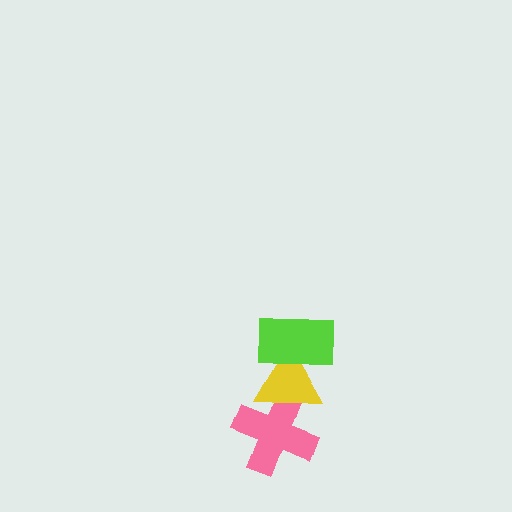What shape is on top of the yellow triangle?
The lime rectangle is on top of the yellow triangle.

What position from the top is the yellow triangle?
The yellow triangle is 2nd from the top.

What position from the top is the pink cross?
The pink cross is 3rd from the top.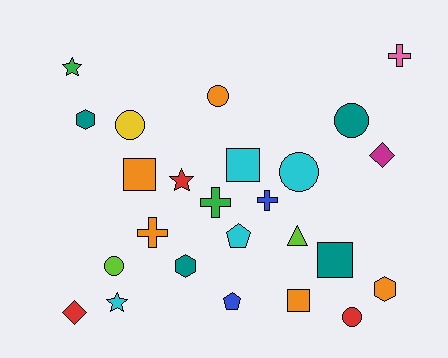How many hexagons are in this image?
There are 3 hexagons.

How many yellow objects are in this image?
There is 1 yellow object.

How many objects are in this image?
There are 25 objects.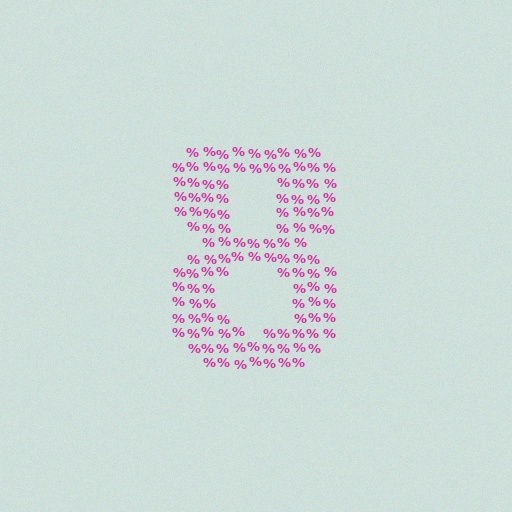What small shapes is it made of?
It is made of small percent signs.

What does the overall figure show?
The overall figure shows the digit 8.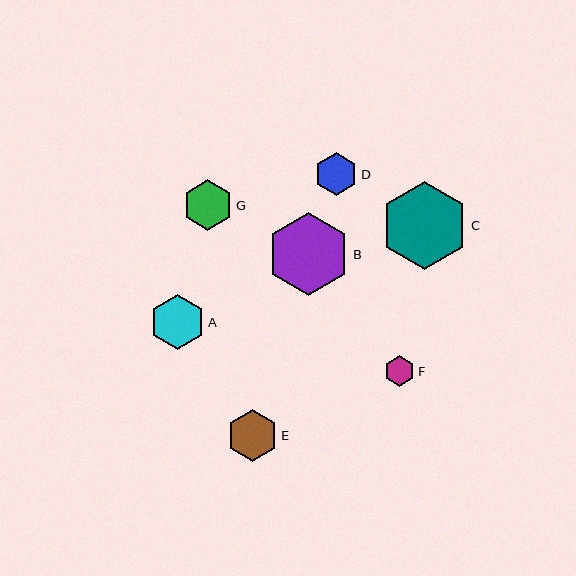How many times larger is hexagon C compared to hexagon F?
Hexagon C is approximately 2.8 times the size of hexagon F.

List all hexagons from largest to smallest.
From largest to smallest: C, B, A, E, G, D, F.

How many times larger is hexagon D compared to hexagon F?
Hexagon D is approximately 1.4 times the size of hexagon F.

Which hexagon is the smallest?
Hexagon F is the smallest with a size of approximately 31 pixels.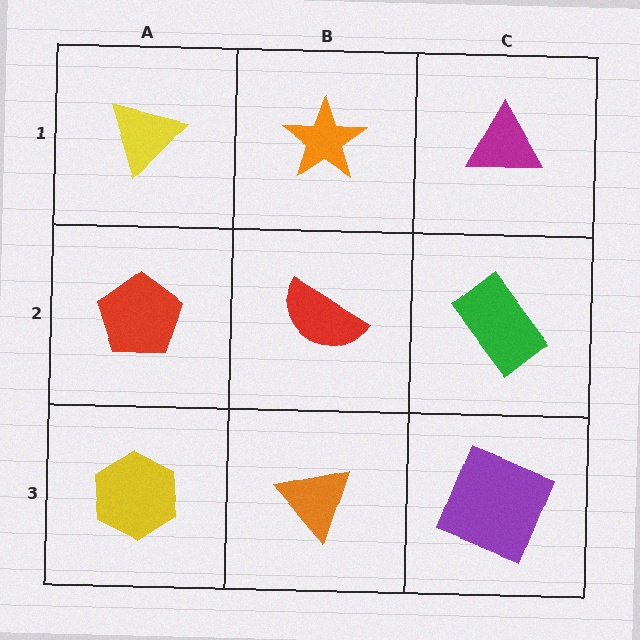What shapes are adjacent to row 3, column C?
A green rectangle (row 2, column C), an orange triangle (row 3, column B).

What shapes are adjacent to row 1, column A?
A red pentagon (row 2, column A), an orange star (row 1, column B).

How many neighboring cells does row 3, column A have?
2.